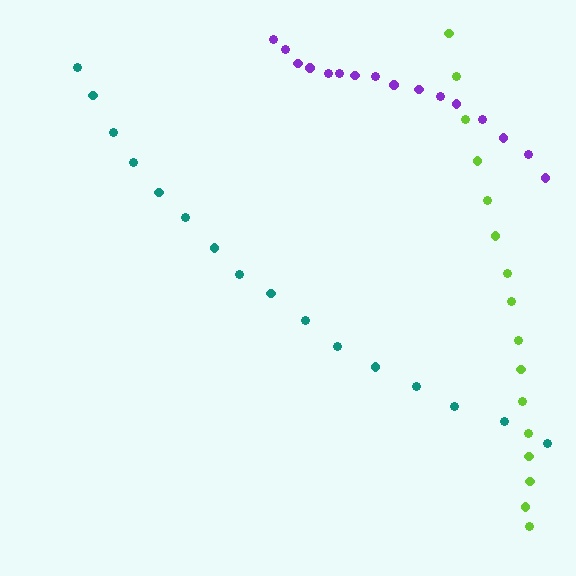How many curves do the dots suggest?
There are 3 distinct paths.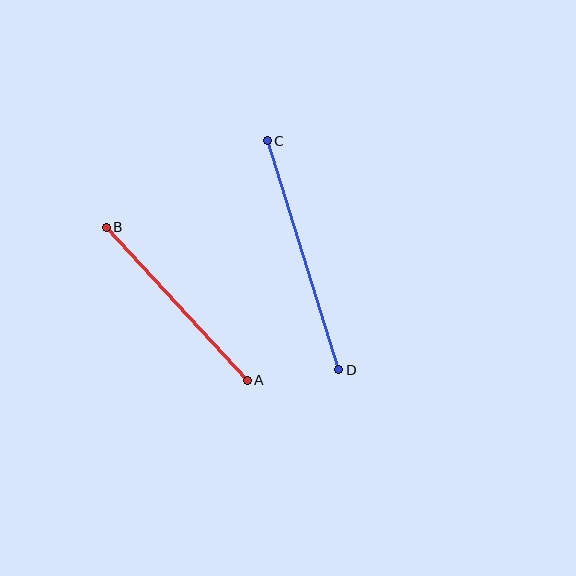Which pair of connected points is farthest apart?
Points C and D are farthest apart.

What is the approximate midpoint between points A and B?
The midpoint is at approximately (177, 304) pixels.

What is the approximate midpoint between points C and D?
The midpoint is at approximately (303, 255) pixels.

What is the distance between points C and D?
The distance is approximately 240 pixels.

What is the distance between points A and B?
The distance is approximately 208 pixels.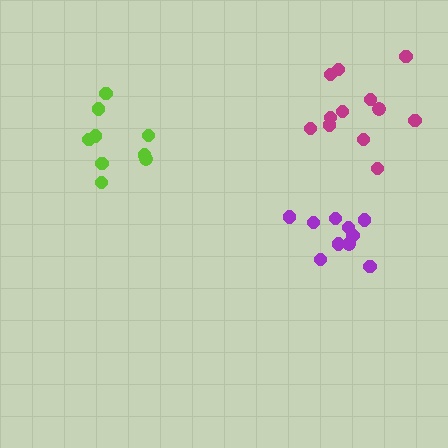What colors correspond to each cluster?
The clusters are colored: purple, magenta, lime.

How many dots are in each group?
Group 1: 10 dots, Group 2: 12 dots, Group 3: 9 dots (31 total).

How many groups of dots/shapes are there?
There are 3 groups.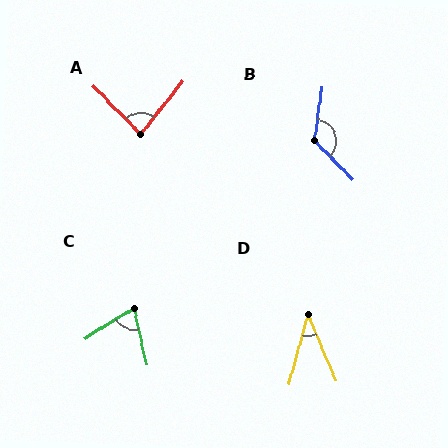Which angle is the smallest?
D, at approximately 38 degrees.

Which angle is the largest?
B, at approximately 128 degrees.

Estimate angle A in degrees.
Approximately 84 degrees.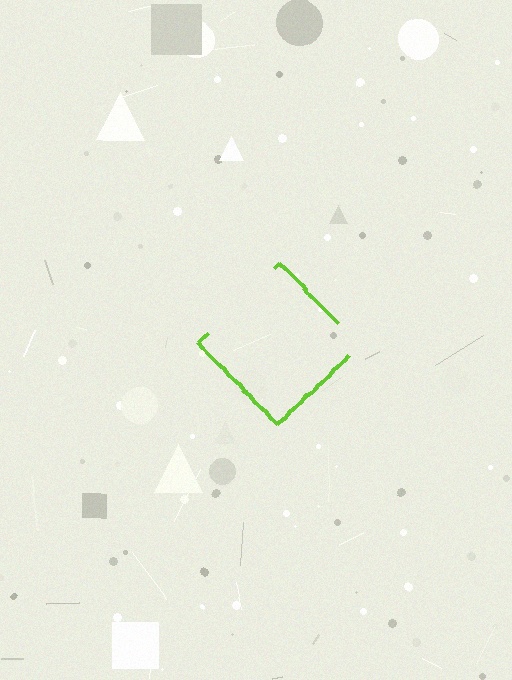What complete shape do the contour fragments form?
The contour fragments form a diamond.